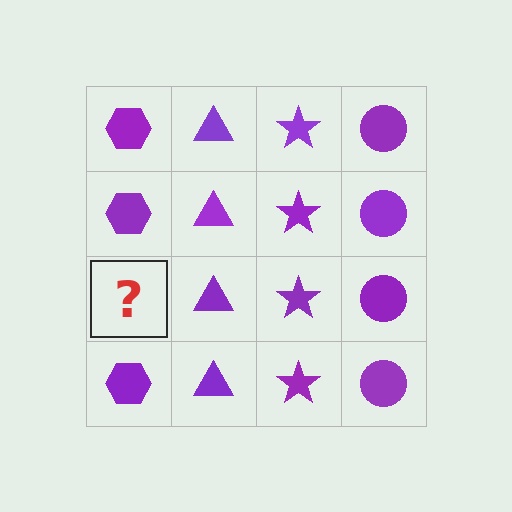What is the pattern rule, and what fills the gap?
The rule is that each column has a consistent shape. The gap should be filled with a purple hexagon.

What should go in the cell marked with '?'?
The missing cell should contain a purple hexagon.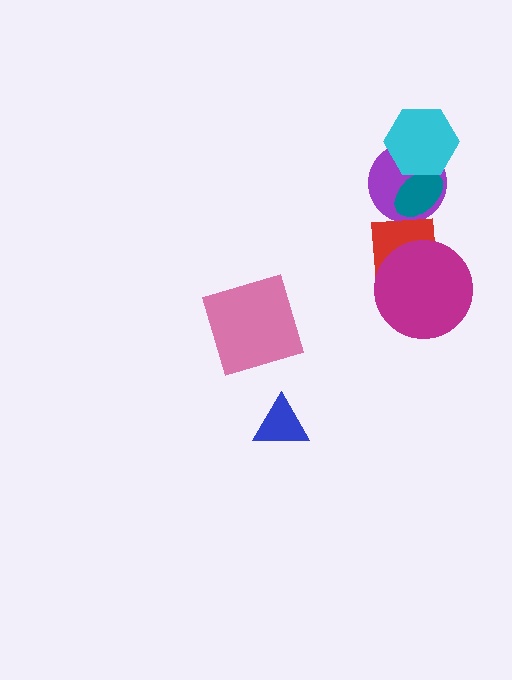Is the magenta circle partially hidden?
No, no other shape covers it.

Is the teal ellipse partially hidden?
Yes, it is partially covered by another shape.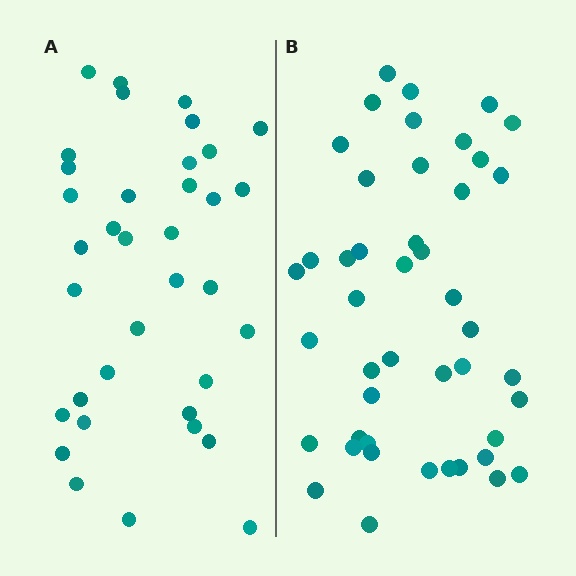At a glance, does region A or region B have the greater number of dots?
Region B (the right region) has more dots.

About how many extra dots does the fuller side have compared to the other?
Region B has roughly 8 or so more dots than region A.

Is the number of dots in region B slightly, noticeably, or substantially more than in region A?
Region B has noticeably more, but not dramatically so. The ratio is roughly 1.2 to 1.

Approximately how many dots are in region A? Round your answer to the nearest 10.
About 40 dots. (The exact count is 36, which rounds to 40.)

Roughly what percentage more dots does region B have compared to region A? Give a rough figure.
About 25% more.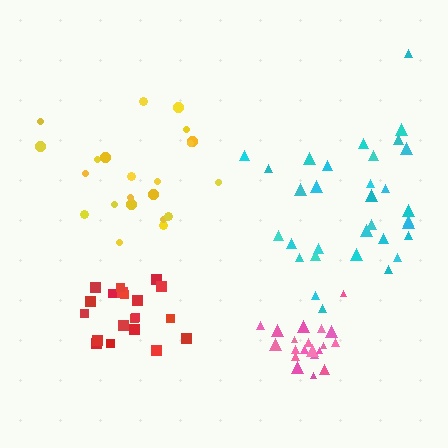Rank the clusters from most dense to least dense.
pink, red, yellow, cyan.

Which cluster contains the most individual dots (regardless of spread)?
Cyan (33).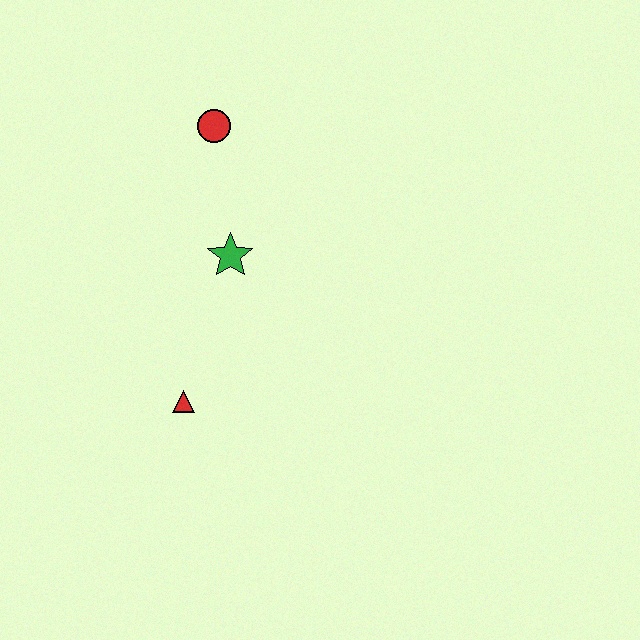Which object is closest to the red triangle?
The green star is closest to the red triangle.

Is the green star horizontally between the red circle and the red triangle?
No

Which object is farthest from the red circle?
The red triangle is farthest from the red circle.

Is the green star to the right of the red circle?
Yes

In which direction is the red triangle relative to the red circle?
The red triangle is below the red circle.